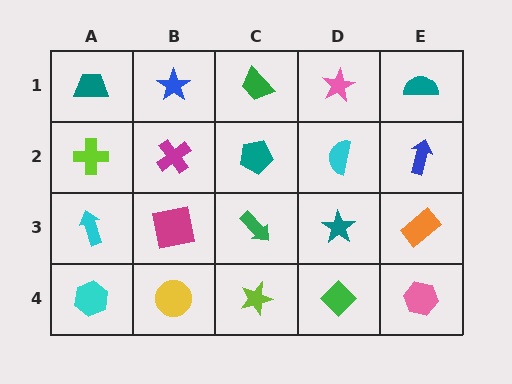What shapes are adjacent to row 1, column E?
A blue arrow (row 2, column E), a pink star (row 1, column D).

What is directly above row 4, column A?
A cyan arrow.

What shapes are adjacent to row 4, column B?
A magenta square (row 3, column B), a cyan hexagon (row 4, column A), a lime star (row 4, column C).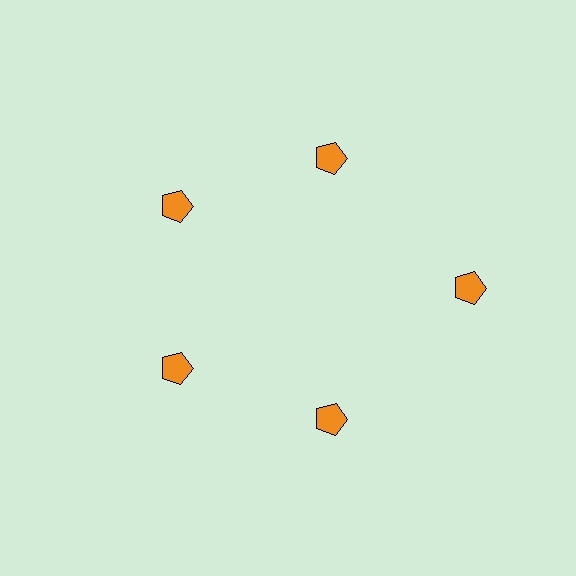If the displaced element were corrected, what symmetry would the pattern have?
It would have 5-fold rotational symmetry — the pattern would map onto itself every 72 degrees.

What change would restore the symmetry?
The symmetry would be restored by moving it inward, back onto the ring so that all 5 pentagons sit at equal angles and equal distance from the center.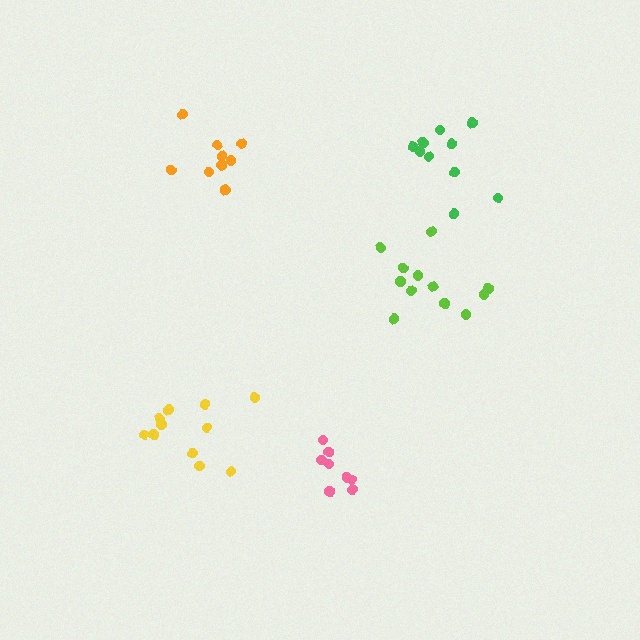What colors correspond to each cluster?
The clusters are colored: yellow, green, lime, pink, orange.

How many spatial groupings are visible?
There are 5 spatial groupings.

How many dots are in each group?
Group 1: 11 dots, Group 2: 10 dots, Group 3: 12 dots, Group 4: 8 dots, Group 5: 9 dots (50 total).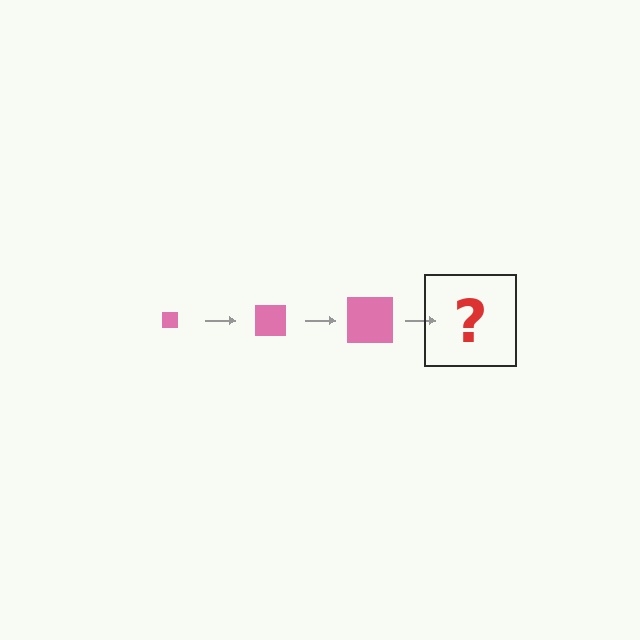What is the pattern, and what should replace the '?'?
The pattern is that the square gets progressively larger each step. The '?' should be a pink square, larger than the previous one.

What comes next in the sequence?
The next element should be a pink square, larger than the previous one.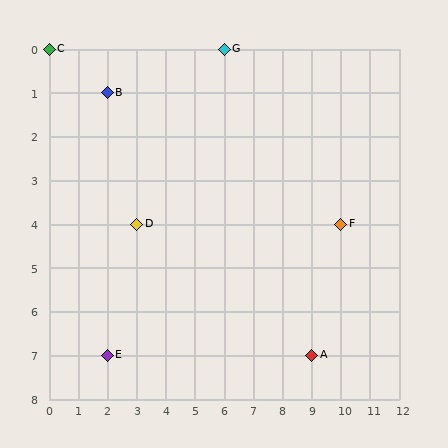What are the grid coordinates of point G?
Point G is at grid coordinates (6, 0).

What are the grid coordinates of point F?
Point F is at grid coordinates (10, 4).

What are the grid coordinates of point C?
Point C is at grid coordinates (0, 0).